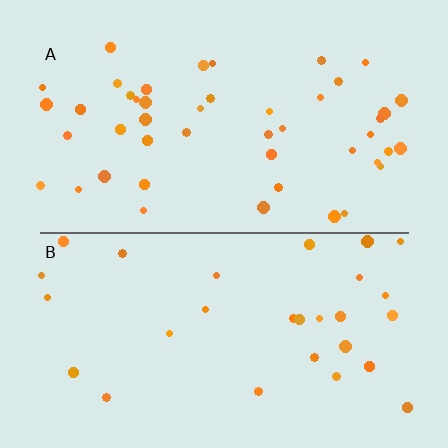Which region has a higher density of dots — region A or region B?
A (the top).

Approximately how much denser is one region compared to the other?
Approximately 1.6× — region A over region B.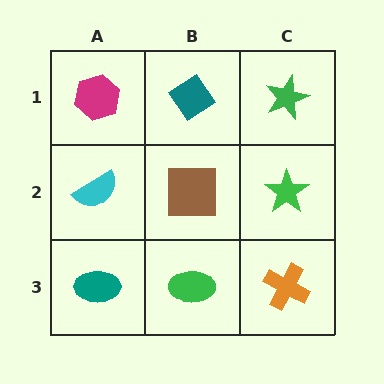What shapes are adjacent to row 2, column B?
A teal diamond (row 1, column B), a green ellipse (row 3, column B), a cyan semicircle (row 2, column A), a green star (row 2, column C).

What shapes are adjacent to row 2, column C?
A green star (row 1, column C), an orange cross (row 3, column C), a brown square (row 2, column B).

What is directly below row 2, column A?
A teal ellipse.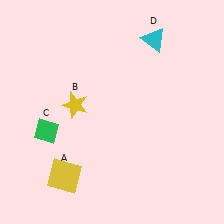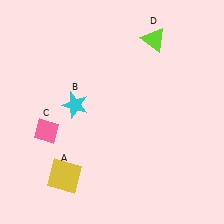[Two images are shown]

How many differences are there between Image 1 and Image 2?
There are 3 differences between the two images.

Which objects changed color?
B changed from yellow to cyan. C changed from green to pink. D changed from cyan to lime.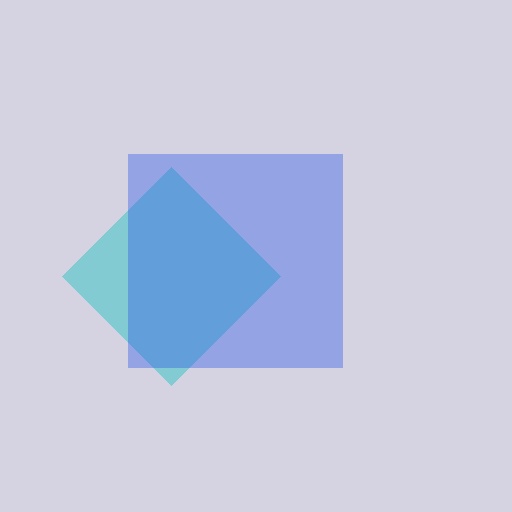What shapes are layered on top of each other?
The layered shapes are: a cyan diamond, a blue square.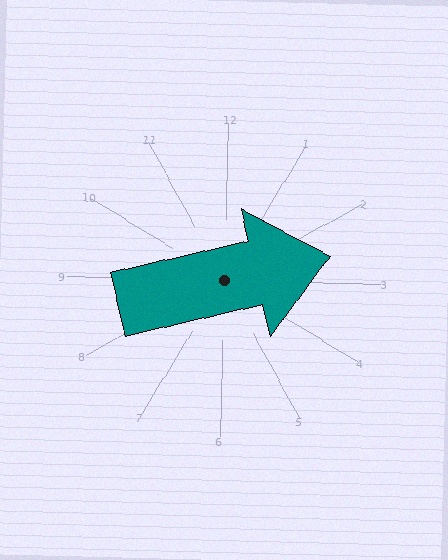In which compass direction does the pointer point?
East.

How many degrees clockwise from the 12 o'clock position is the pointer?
Approximately 76 degrees.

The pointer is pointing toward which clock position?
Roughly 3 o'clock.